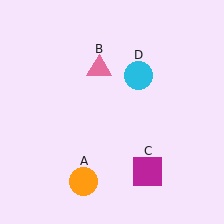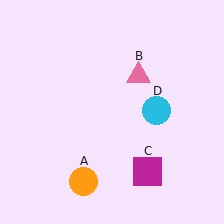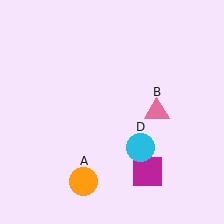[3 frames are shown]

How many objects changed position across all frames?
2 objects changed position: pink triangle (object B), cyan circle (object D).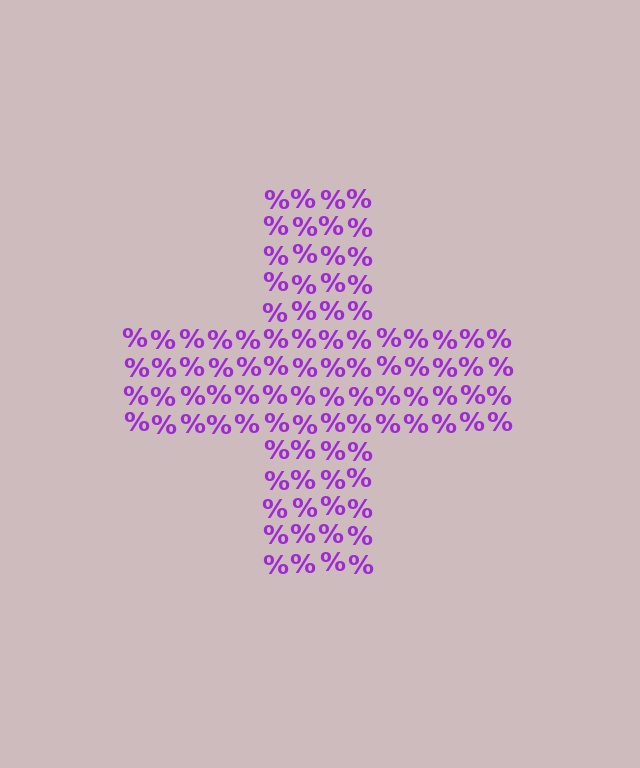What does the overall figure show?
The overall figure shows a cross.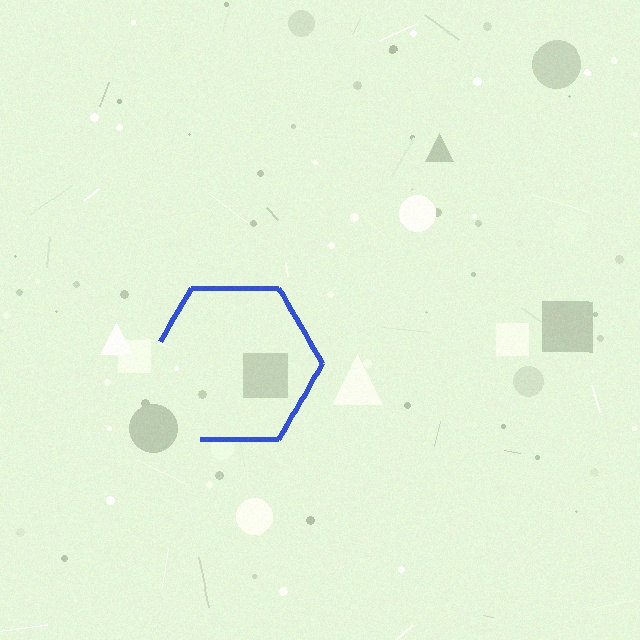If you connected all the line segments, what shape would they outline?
They would outline a hexagon.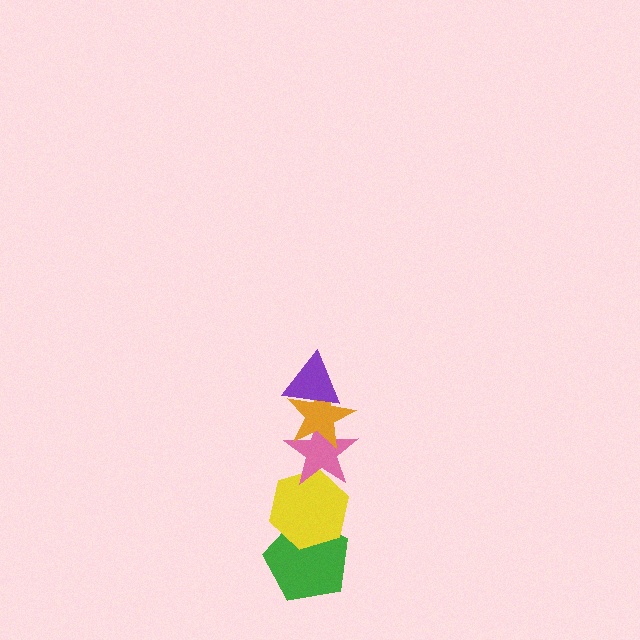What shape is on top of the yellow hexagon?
The pink star is on top of the yellow hexagon.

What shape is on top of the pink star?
The orange star is on top of the pink star.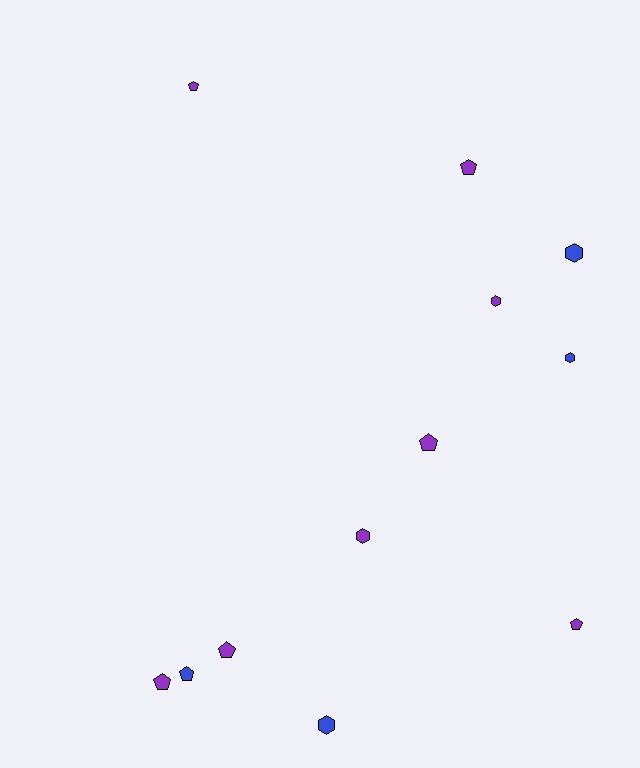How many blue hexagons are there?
There are 3 blue hexagons.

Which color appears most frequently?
Purple, with 8 objects.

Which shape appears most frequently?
Pentagon, with 7 objects.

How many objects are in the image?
There are 12 objects.